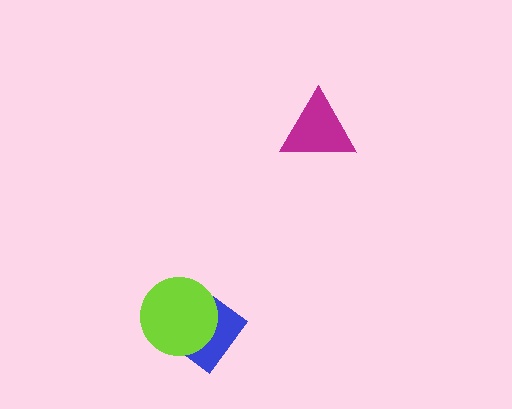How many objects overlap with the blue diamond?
1 object overlaps with the blue diamond.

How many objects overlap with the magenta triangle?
0 objects overlap with the magenta triangle.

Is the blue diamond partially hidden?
Yes, it is partially covered by another shape.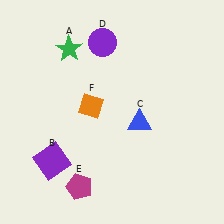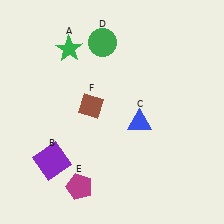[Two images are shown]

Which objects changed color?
D changed from purple to green. F changed from orange to brown.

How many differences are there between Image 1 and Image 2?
There are 2 differences between the two images.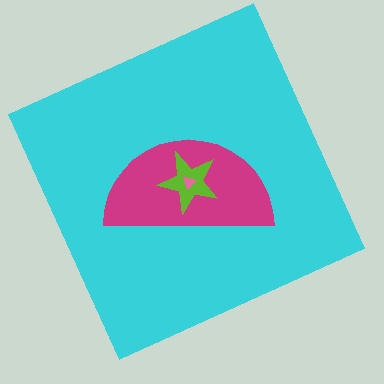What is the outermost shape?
The cyan square.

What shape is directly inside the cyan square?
The magenta semicircle.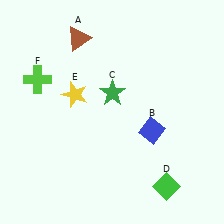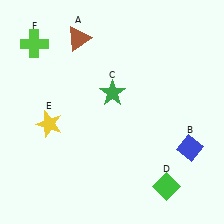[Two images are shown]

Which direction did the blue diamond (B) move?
The blue diamond (B) moved right.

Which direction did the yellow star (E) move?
The yellow star (E) moved down.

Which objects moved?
The objects that moved are: the blue diamond (B), the yellow star (E), the lime cross (F).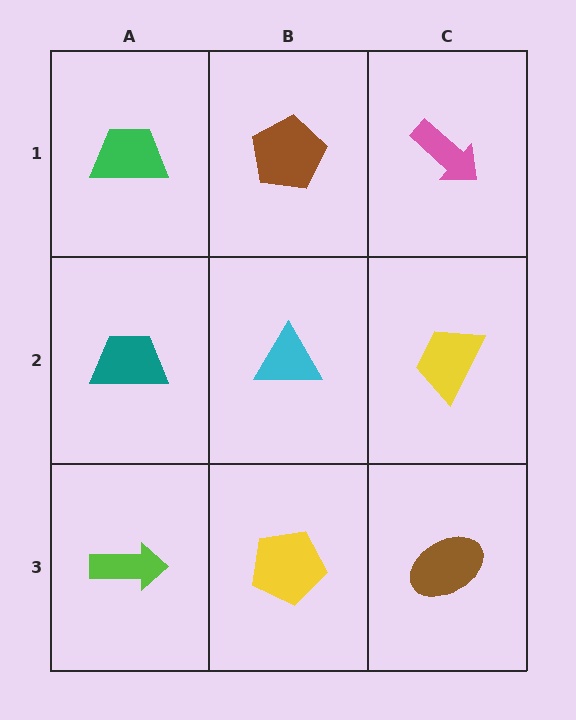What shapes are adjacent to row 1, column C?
A yellow trapezoid (row 2, column C), a brown pentagon (row 1, column B).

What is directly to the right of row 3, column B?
A brown ellipse.